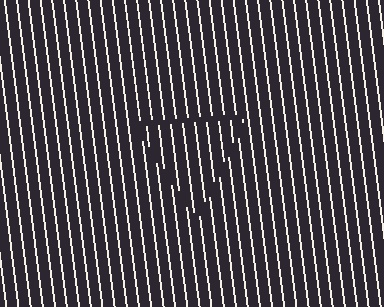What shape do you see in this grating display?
An illusory triangle. The interior of the shape contains the same grating, shifted by half a period — the contour is defined by the phase discontinuity where line-ends from the inner and outer gratings abut.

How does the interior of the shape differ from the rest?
The interior of the shape contains the same grating, shifted by half a period — the contour is defined by the phase discontinuity where line-ends from the inner and outer gratings abut.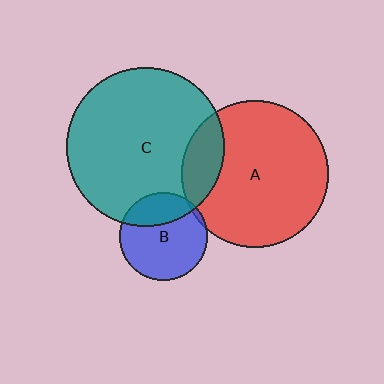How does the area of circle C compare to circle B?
Approximately 3.2 times.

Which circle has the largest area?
Circle C (teal).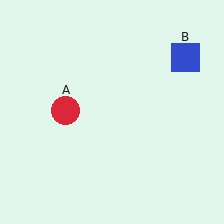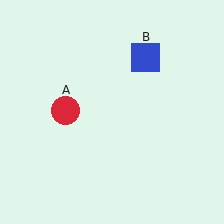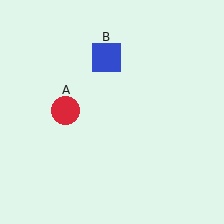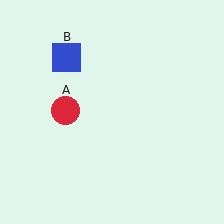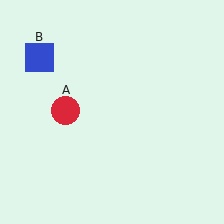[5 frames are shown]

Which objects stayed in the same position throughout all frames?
Red circle (object A) remained stationary.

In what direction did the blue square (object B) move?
The blue square (object B) moved left.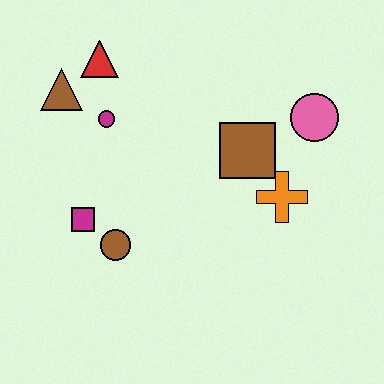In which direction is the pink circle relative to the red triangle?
The pink circle is to the right of the red triangle.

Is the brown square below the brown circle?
No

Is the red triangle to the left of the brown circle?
Yes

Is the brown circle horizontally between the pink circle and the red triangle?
Yes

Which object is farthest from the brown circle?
The pink circle is farthest from the brown circle.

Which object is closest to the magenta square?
The brown circle is closest to the magenta square.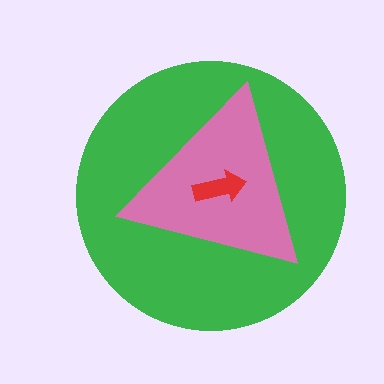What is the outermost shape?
The green circle.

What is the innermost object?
The red arrow.